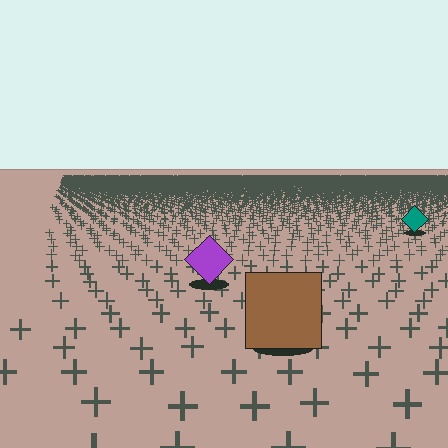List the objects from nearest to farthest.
From nearest to farthest: the brown square, the purple diamond, the teal diamond.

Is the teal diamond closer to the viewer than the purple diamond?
No. The purple diamond is closer — you can tell from the texture gradient: the ground texture is coarser near it.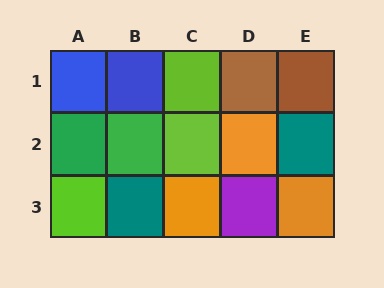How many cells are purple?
1 cell is purple.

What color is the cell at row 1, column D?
Brown.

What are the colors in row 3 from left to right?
Lime, teal, orange, purple, orange.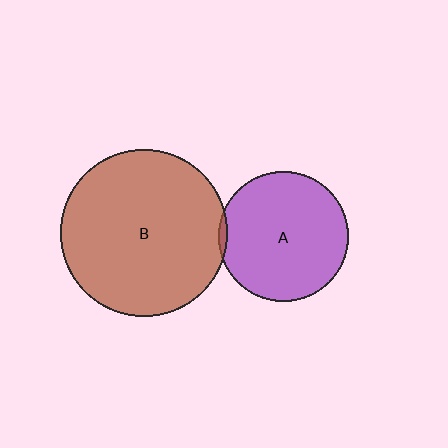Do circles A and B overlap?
Yes.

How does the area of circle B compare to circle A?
Approximately 1.6 times.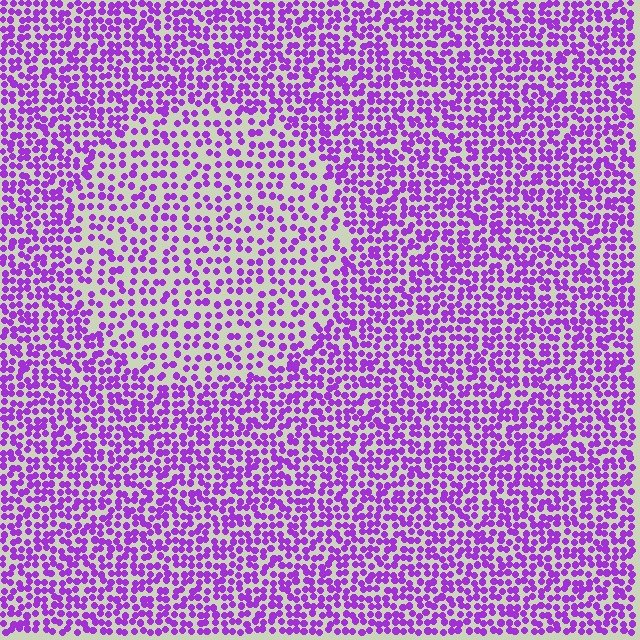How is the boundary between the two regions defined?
The boundary is defined by a change in element density (approximately 1.7x ratio). All elements are the same color, size, and shape.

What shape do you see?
I see a circle.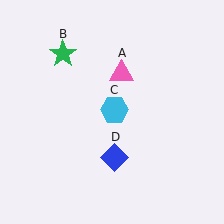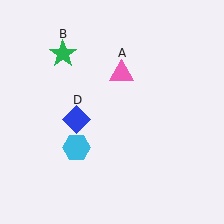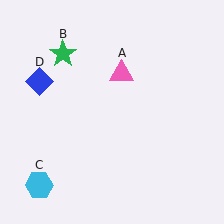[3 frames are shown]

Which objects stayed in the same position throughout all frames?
Pink triangle (object A) and green star (object B) remained stationary.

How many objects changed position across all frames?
2 objects changed position: cyan hexagon (object C), blue diamond (object D).